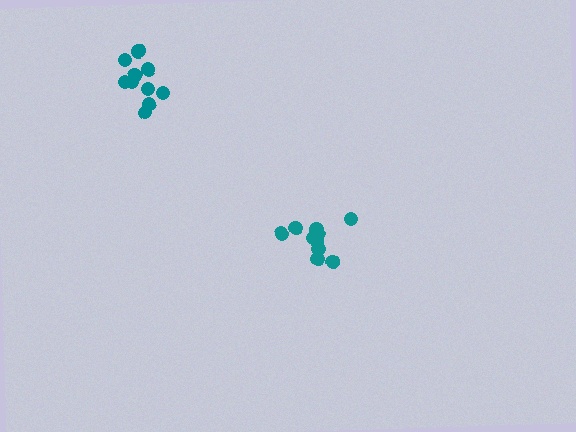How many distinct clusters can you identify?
There are 2 distinct clusters.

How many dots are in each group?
Group 1: 10 dots, Group 2: 12 dots (22 total).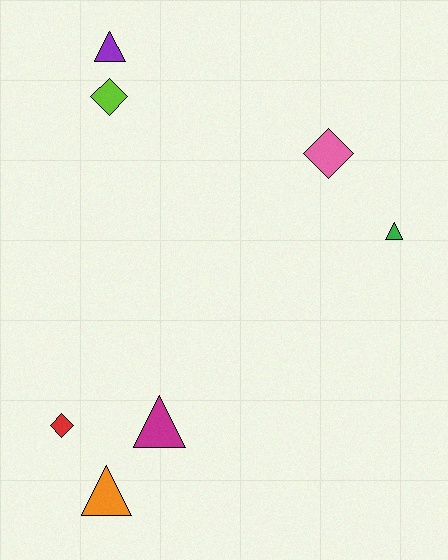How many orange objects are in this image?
There is 1 orange object.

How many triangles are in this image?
There are 4 triangles.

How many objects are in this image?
There are 7 objects.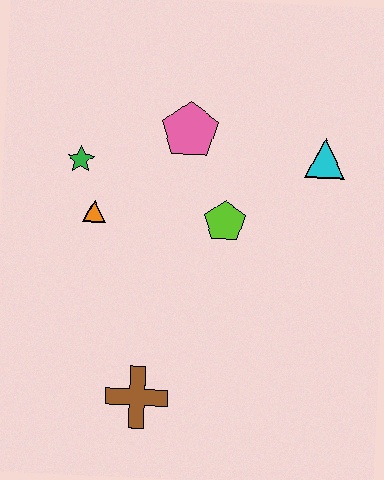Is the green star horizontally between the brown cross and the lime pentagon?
No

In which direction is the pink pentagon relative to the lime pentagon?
The pink pentagon is above the lime pentagon.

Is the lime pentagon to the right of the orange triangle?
Yes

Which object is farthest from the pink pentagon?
The brown cross is farthest from the pink pentagon.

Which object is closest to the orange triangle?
The green star is closest to the orange triangle.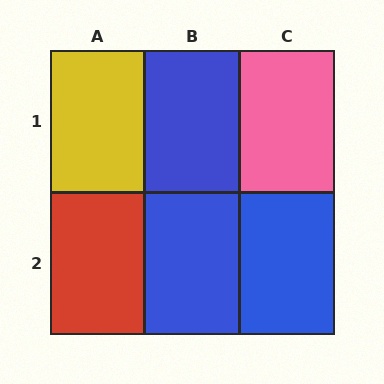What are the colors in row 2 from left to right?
Red, blue, blue.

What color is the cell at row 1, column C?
Pink.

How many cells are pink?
1 cell is pink.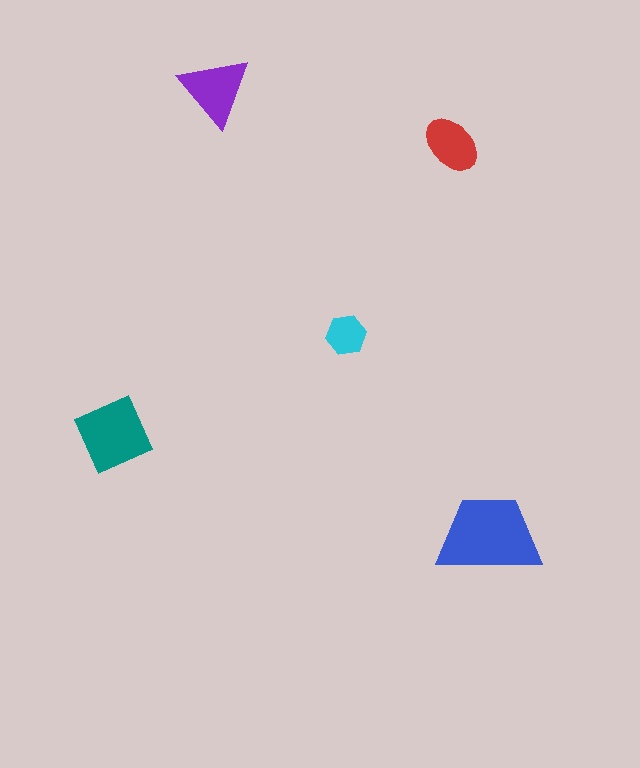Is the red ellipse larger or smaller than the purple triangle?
Smaller.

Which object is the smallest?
The cyan hexagon.